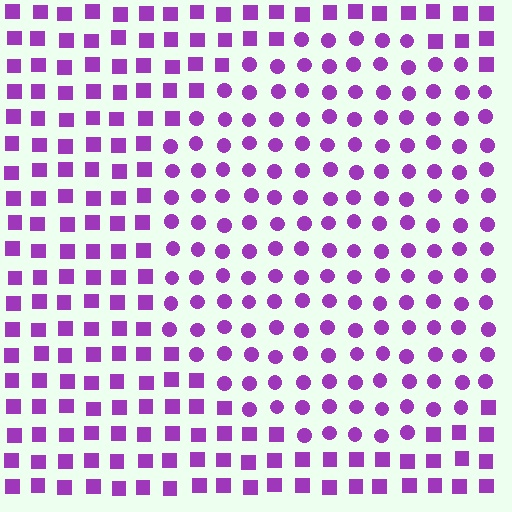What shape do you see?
I see a circle.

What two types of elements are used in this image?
The image uses circles inside the circle region and squares outside it.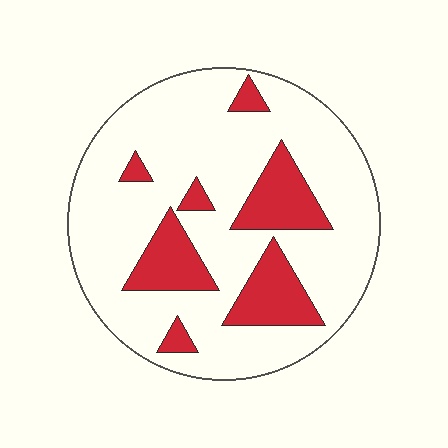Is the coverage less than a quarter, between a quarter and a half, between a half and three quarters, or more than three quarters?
Less than a quarter.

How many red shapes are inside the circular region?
7.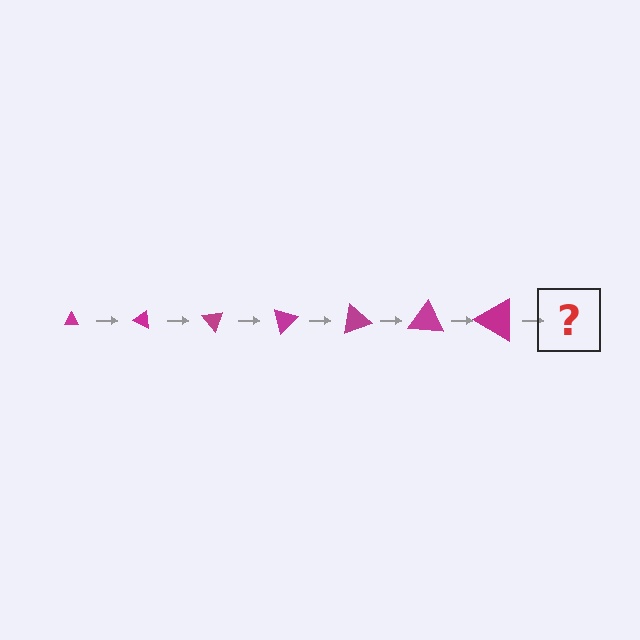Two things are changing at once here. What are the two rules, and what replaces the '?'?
The two rules are that the triangle grows larger each step and it rotates 25 degrees each step. The '?' should be a triangle, larger than the previous one and rotated 175 degrees from the start.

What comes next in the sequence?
The next element should be a triangle, larger than the previous one and rotated 175 degrees from the start.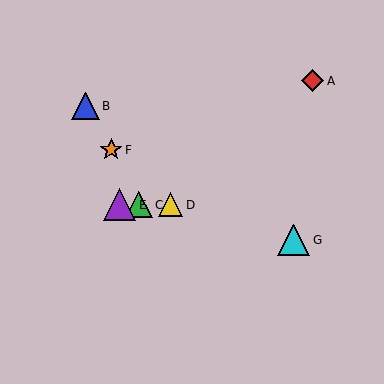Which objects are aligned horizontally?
Objects C, D, E are aligned horizontally.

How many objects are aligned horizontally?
3 objects (C, D, E) are aligned horizontally.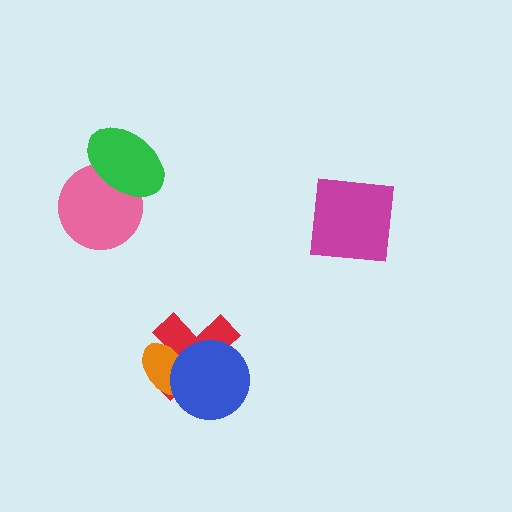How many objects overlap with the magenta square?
0 objects overlap with the magenta square.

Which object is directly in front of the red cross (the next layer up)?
The orange ellipse is directly in front of the red cross.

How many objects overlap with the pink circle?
1 object overlaps with the pink circle.